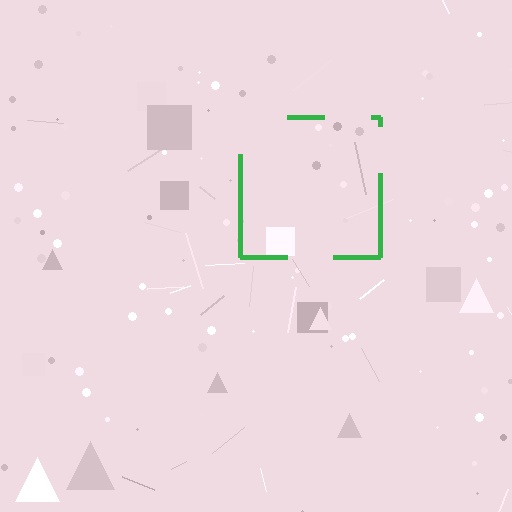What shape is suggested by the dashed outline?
The dashed outline suggests a square.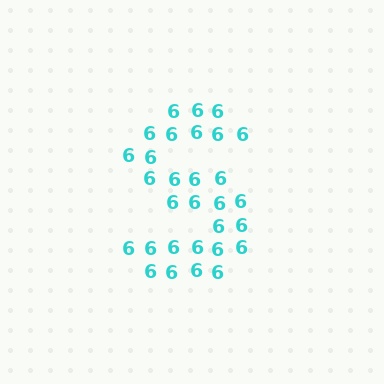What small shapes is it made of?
It is made of small digit 6's.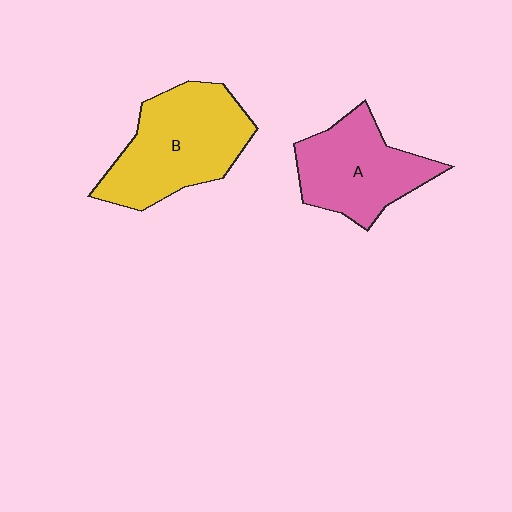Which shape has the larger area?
Shape B (yellow).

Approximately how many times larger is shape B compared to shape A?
Approximately 1.2 times.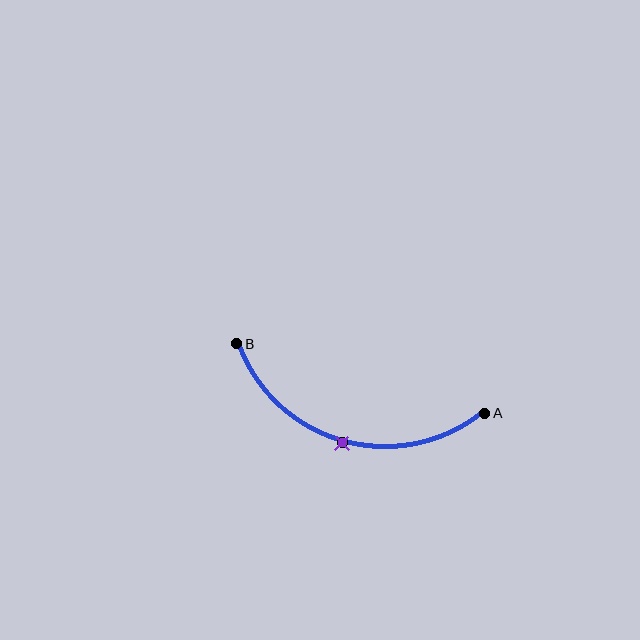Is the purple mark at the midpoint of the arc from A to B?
Yes. The purple mark lies on the arc at equal arc-length from both A and B — it is the arc midpoint.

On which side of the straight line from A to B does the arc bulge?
The arc bulges below the straight line connecting A and B.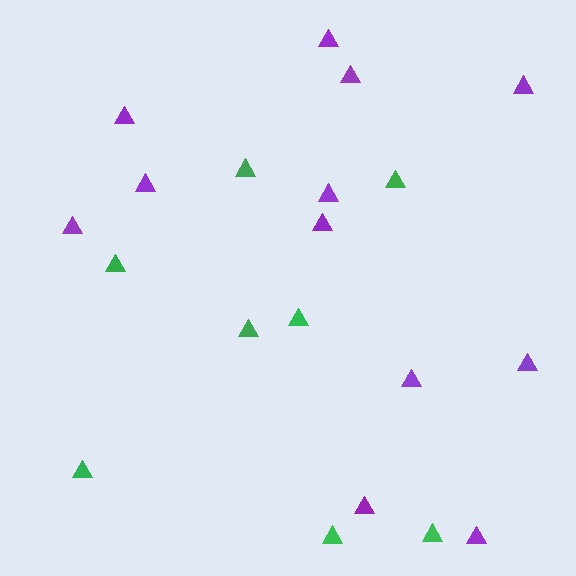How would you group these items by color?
There are 2 groups: one group of purple triangles (12) and one group of green triangles (8).